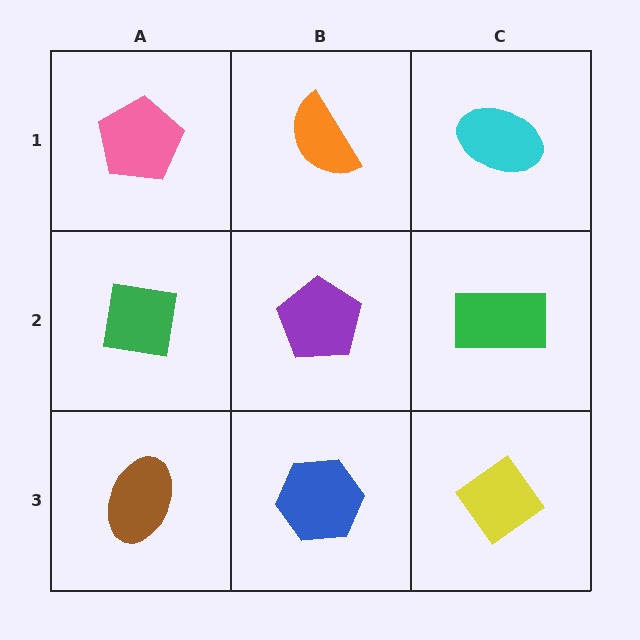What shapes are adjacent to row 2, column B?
An orange semicircle (row 1, column B), a blue hexagon (row 3, column B), a green square (row 2, column A), a green rectangle (row 2, column C).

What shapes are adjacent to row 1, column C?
A green rectangle (row 2, column C), an orange semicircle (row 1, column B).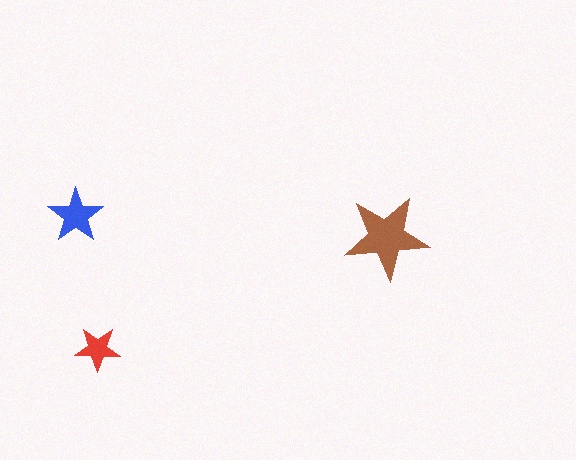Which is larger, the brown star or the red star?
The brown one.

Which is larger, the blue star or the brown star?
The brown one.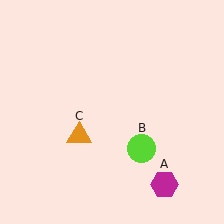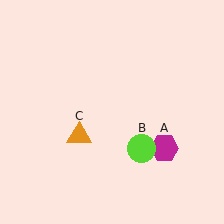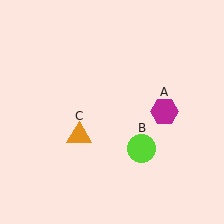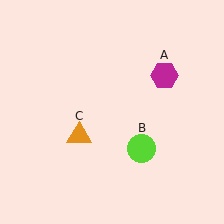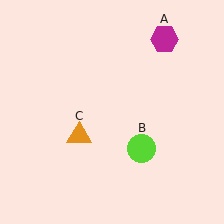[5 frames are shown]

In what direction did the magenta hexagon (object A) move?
The magenta hexagon (object A) moved up.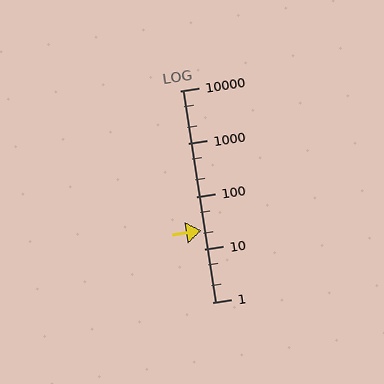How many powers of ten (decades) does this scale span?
The scale spans 4 decades, from 1 to 10000.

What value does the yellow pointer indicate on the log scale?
The pointer indicates approximately 23.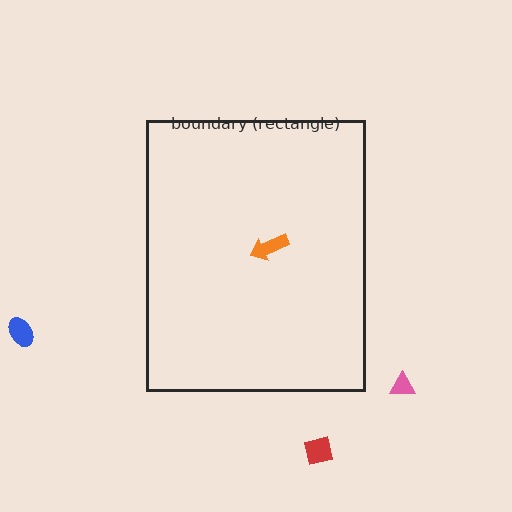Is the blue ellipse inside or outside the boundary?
Outside.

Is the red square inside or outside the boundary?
Outside.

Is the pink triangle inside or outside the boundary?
Outside.